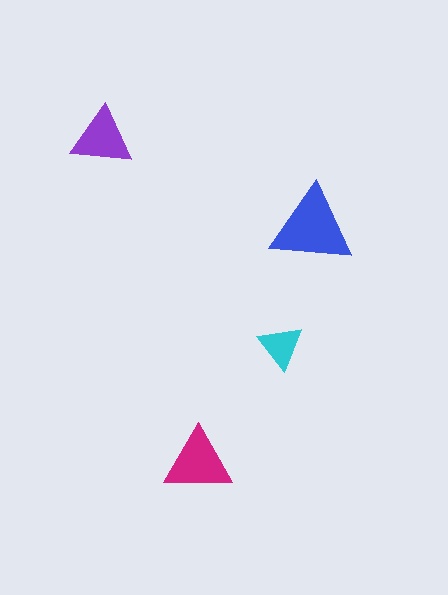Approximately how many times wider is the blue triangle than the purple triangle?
About 1.5 times wider.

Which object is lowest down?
The magenta triangle is bottommost.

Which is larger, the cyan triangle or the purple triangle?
The purple one.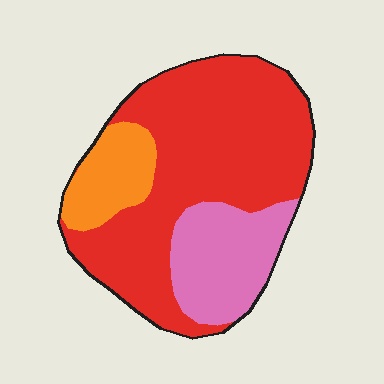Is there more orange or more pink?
Pink.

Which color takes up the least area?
Orange, at roughly 15%.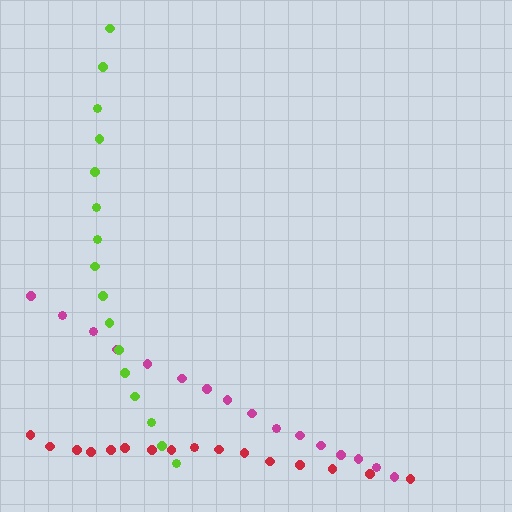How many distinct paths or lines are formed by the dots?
There are 3 distinct paths.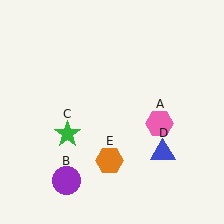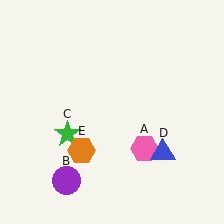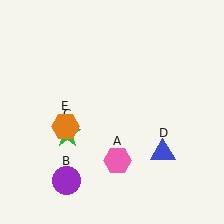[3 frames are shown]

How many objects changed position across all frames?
2 objects changed position: pink hexagon (object A), orange hexagon (object E).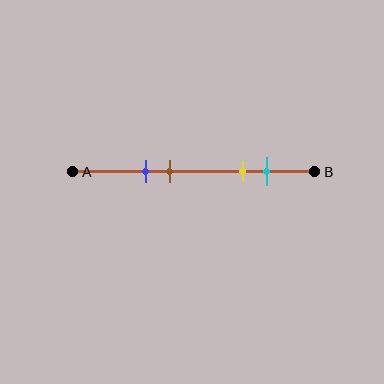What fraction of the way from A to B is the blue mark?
The blue mark is approximately 30% (0.3) of the way from A to B.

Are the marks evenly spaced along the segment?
No, the marks are not evenly spaced.